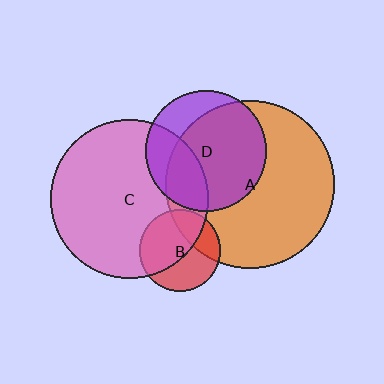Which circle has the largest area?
Circle A (orange).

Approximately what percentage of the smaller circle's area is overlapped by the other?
Approximately 70%.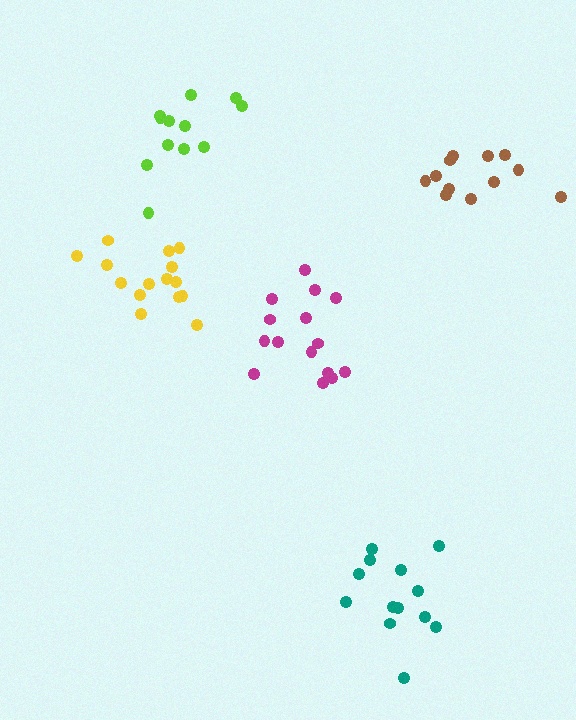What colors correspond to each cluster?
The clusters are colored: yellow, brown, magenta, lime, teal.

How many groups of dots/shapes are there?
There are 5 groups.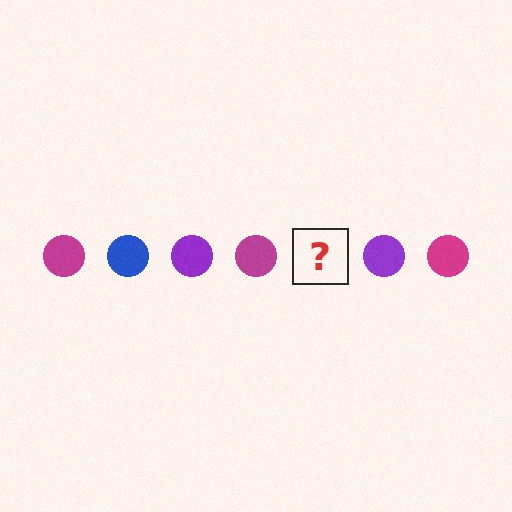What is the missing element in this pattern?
The missing element is a blue circle.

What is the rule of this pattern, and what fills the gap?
The rule is that the pattern cycles through magenta, blue, purple circles. The gap should be filled with a blue circle.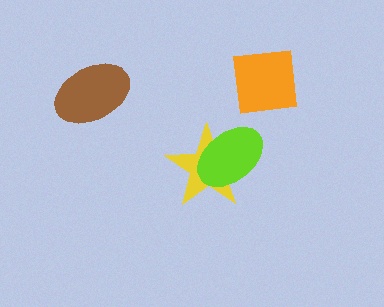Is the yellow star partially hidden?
Yes, it is partially covered by another shape.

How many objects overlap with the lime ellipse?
1 object overlaps with the lime ellipse.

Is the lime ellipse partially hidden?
No, no other shape covers it.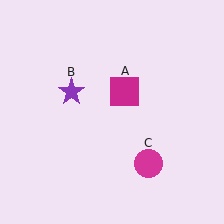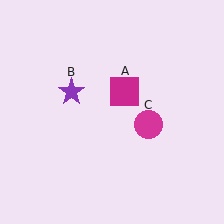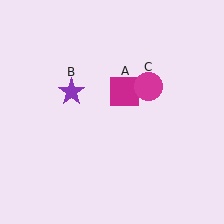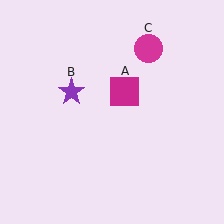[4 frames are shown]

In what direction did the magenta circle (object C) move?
The magenta circle (object C) moved up.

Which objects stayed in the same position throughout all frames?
Magenta square (object A) and purple star (object B) remained stationary.